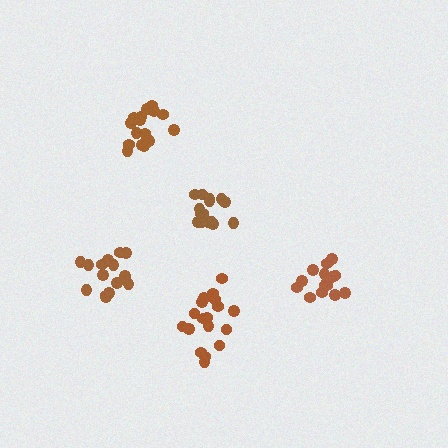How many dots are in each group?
Group 1: 15 dots, Group 2: 18 dots, Group 3: 16 dots, Group 4: 17 dots, Group 5: 15 dots (81 total).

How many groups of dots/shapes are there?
There are 5 groups.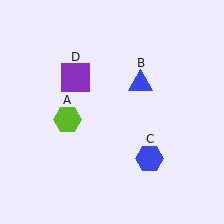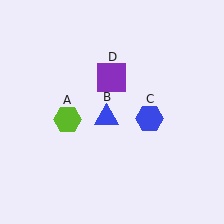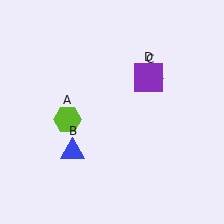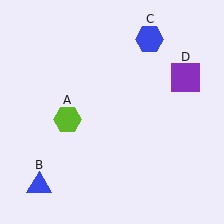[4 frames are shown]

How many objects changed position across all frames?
3 objects changed position: blue triangle (object B), blue hexagon (object C), purple square (object D).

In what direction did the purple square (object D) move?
The purple square (object D) moved right.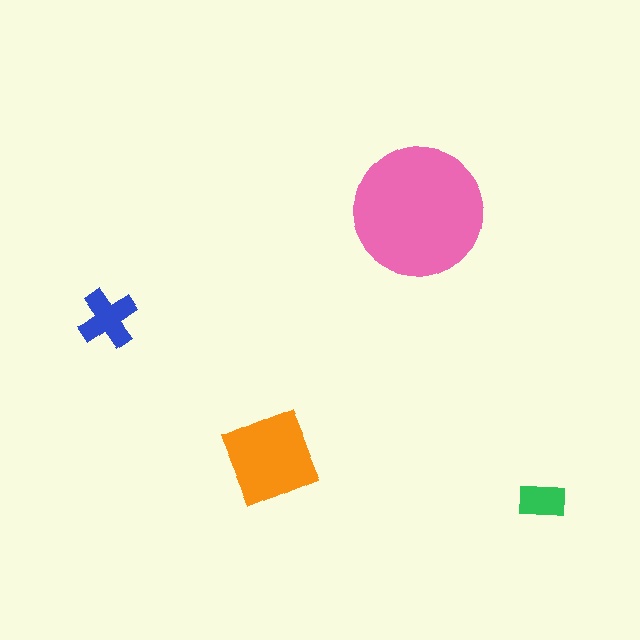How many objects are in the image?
There are 4 objects in the image.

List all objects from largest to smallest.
The pink circle, the orange diamond, the blue cross, the green rectangle.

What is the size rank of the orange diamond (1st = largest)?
2nd.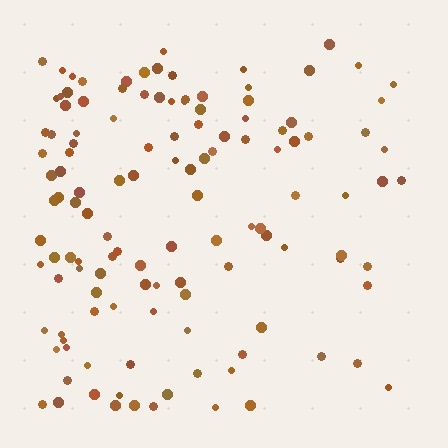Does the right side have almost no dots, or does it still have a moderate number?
Still a moderate number, just noticeably fewer than the left.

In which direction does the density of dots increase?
From right to left, with the left side densest.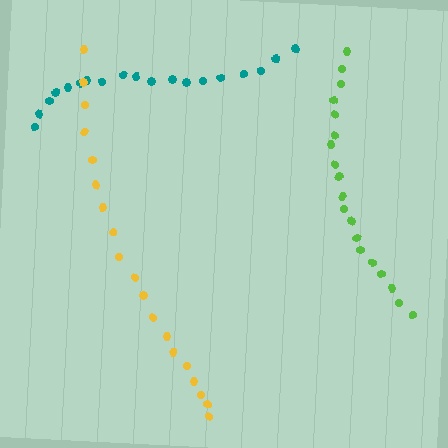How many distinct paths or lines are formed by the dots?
There are 3 distinct paths.